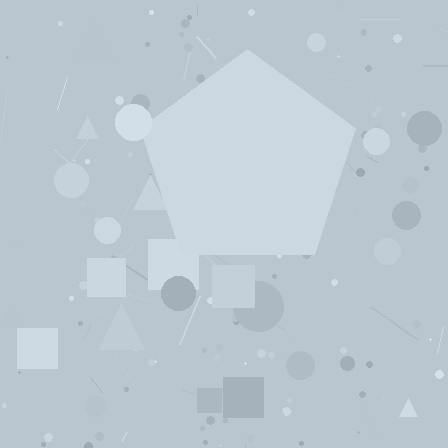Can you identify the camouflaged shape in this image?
The camouflaged shape is a pentagon.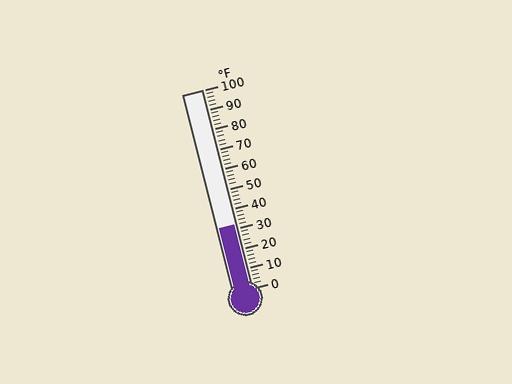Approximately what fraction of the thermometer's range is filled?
The thermometer is filled to approximately 30% of its range.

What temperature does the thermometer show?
The thermometer shows approximately 32°F.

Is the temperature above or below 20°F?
The temperature is above 20°F.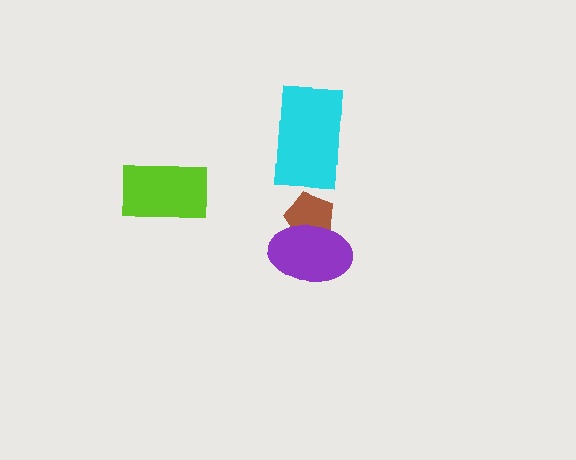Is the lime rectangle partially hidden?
No, no other shape covers it.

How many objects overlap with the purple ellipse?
1 object overlaps with the purple ellipse.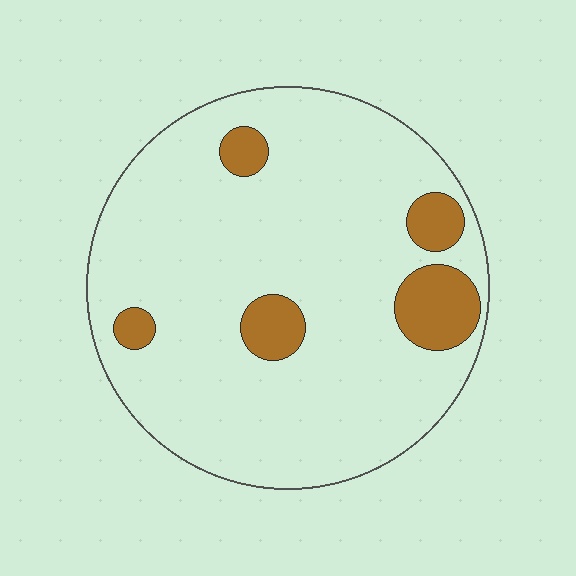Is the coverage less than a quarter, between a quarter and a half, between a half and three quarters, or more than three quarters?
Less than a quarter.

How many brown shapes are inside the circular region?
5.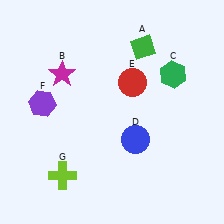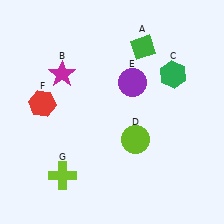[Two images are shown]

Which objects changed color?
D changed from blue to lime. E changed from red to purple. F changed from purple to red.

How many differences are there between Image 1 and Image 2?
There are 3 differences between the two images.